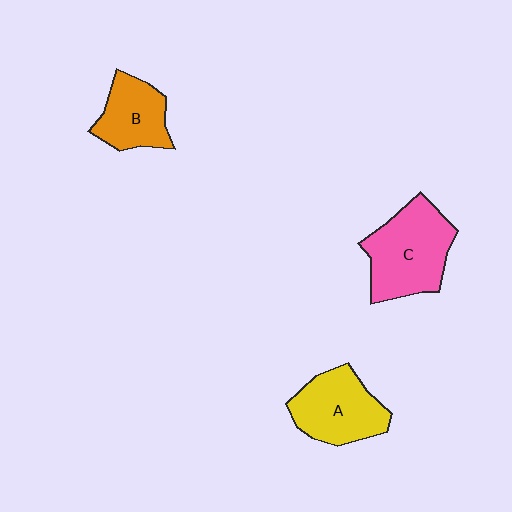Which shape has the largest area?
Shape C (pink).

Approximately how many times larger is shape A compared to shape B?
Approximately 1.3 times.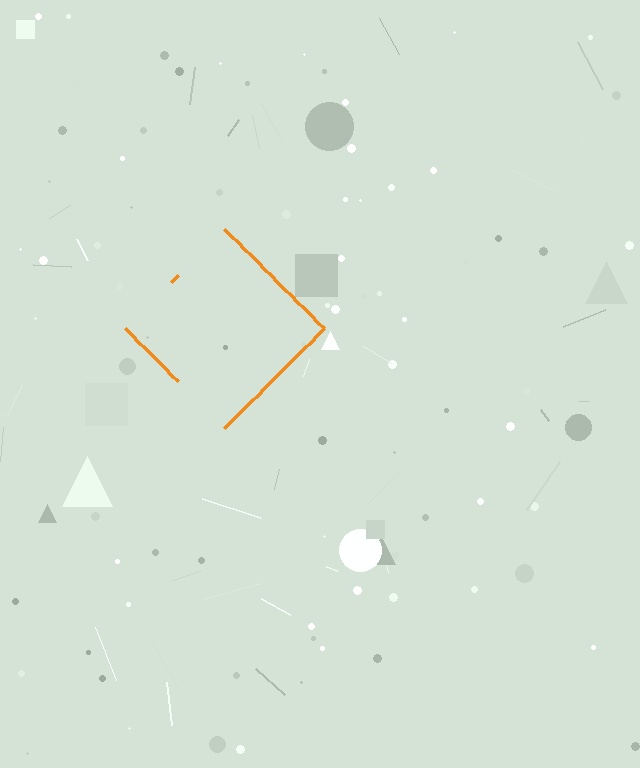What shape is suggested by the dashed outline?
The dashed outline suggests a diamond.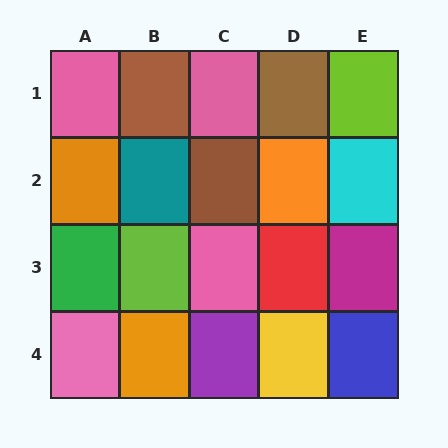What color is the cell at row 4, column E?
Blue.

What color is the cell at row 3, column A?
Green.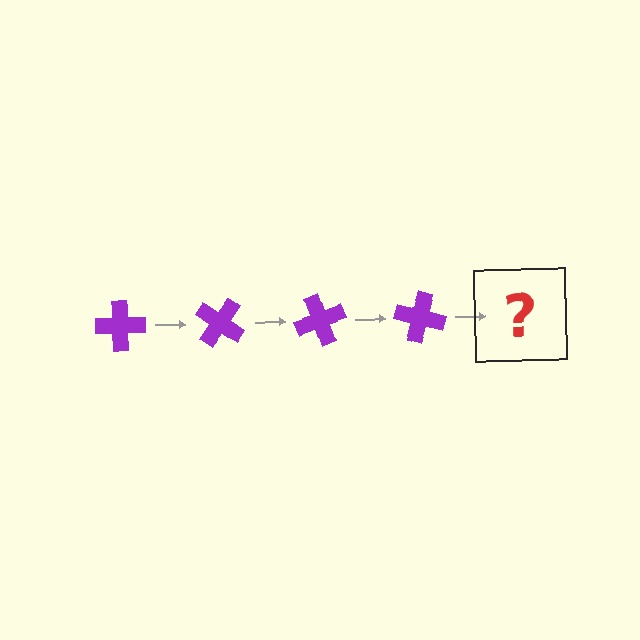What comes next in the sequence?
The next element should be a purple cross rotated 140 degrees.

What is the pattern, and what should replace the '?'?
The pattern is that the cross rotates 35 degrees each step. The '?' should be a purple cross rotated 140 degrees.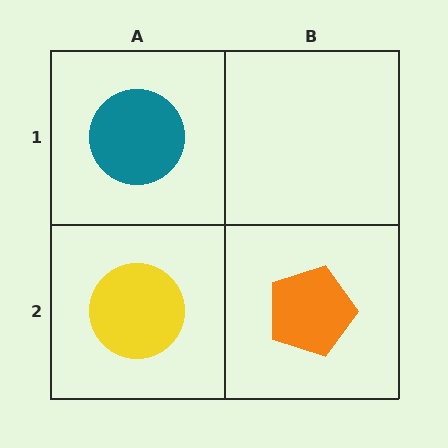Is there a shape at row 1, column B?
No, that cell is empty.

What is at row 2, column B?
An orange pentagon.